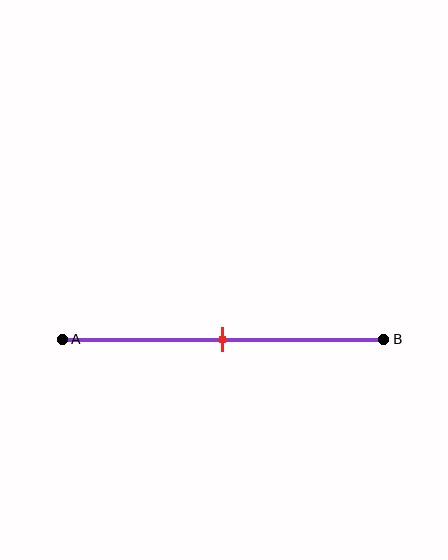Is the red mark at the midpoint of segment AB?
Yes, the mark is approximately at the midpoint.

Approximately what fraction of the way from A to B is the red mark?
The red mark is approximately 50% of the way from A to B.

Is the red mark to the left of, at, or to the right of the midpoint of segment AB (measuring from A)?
The red mark is approximately at the midpoint of segment AB.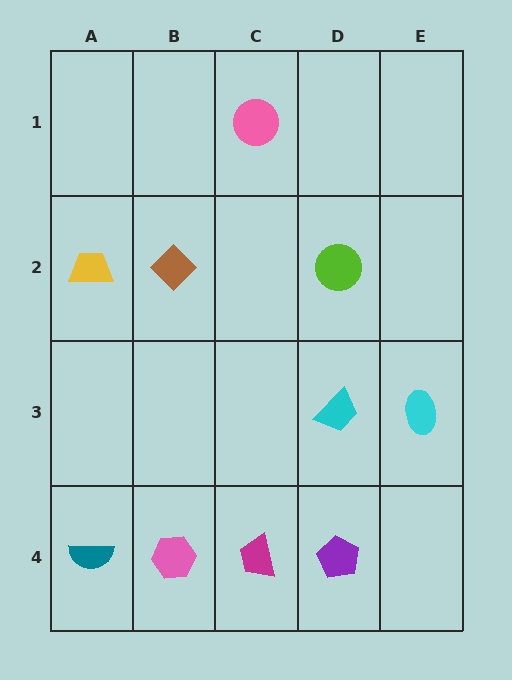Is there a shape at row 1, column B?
No, that cell is empty.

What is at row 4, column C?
A magenta trapezoid.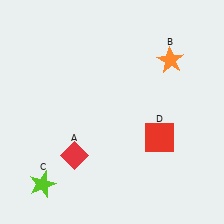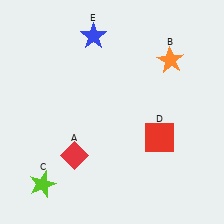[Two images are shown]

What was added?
A blue star (E) was added in Image 2.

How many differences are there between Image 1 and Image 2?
There is 1 difference between the two images.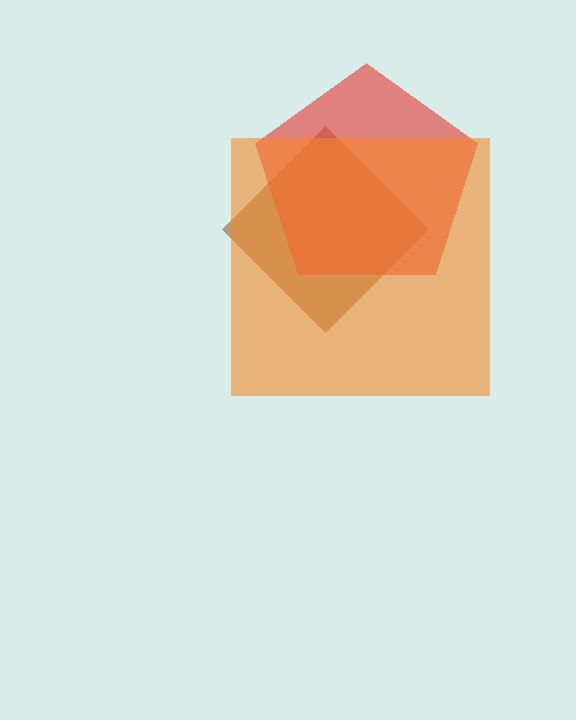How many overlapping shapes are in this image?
There are 3 overlapping shapes in the image.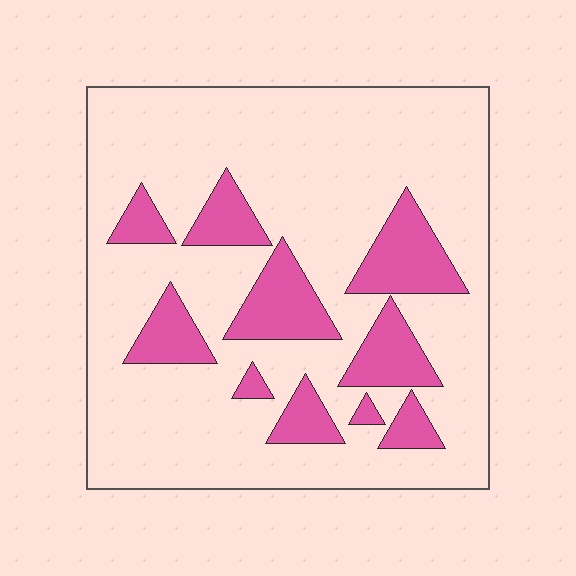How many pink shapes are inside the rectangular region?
10.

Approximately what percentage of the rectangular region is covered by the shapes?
Approximately 20%.